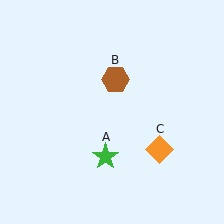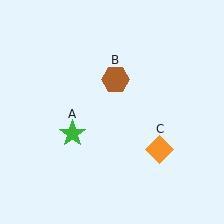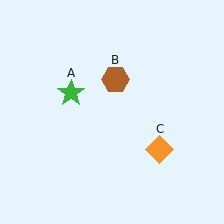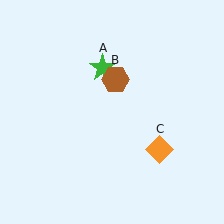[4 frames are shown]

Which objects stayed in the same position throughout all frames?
Brown hexagon (object B) and orange diamond (object C) remained stationary.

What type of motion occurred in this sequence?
The green star (object A) rotated clockwise around the center of the scene.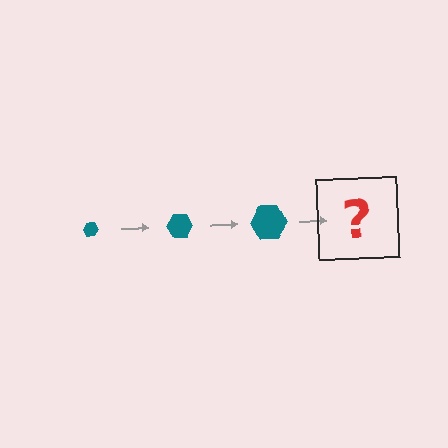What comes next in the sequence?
The next element should be a teal hexagon, larger than the previous one.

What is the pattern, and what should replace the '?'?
The pattern is that the hexagon gets progressively larger each step. The '?' should be a teal hexagon, larger than the previous one.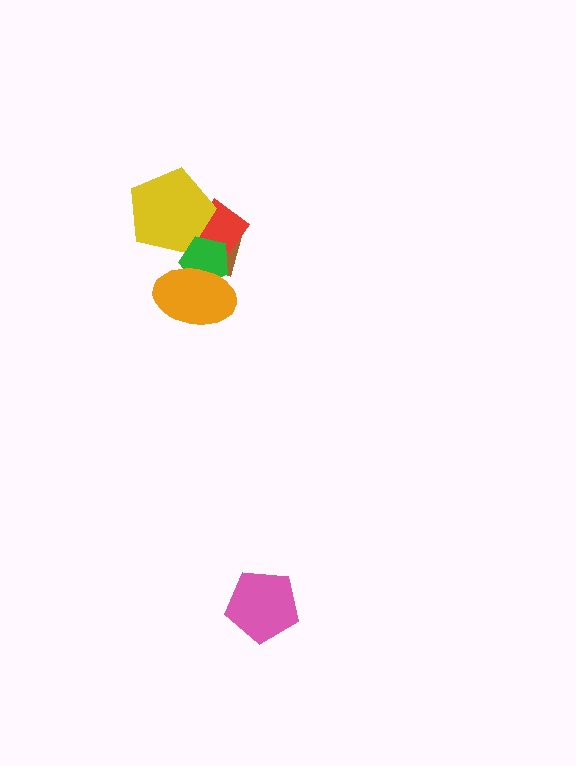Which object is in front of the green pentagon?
The orange ellipse is in front of the green pentagon.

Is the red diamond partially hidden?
Yes, it is partially covered by another shape.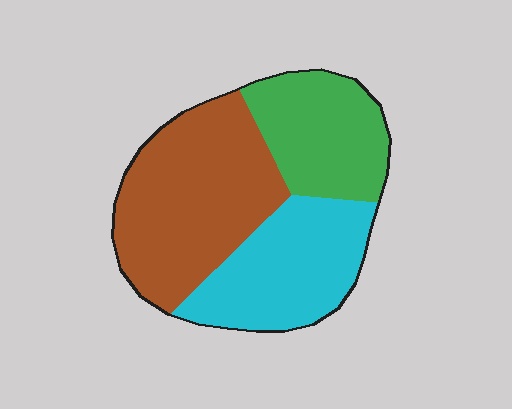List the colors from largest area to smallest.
From largest to smallest: brown, cyan, green.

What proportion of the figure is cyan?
Cyan covers roughly 30% of the figure.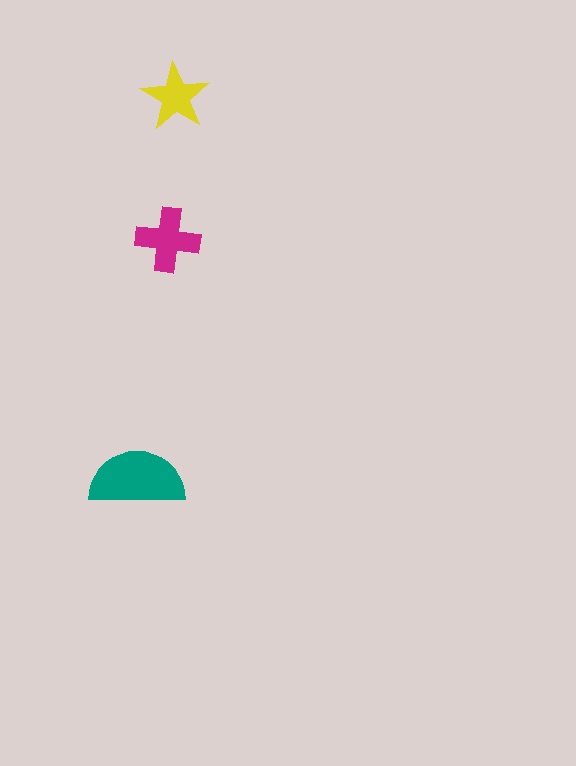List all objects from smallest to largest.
The yellow star, the magenta cross, the teal semicircle.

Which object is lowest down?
The teal semicircle is bottommost.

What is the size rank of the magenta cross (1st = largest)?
2nd.